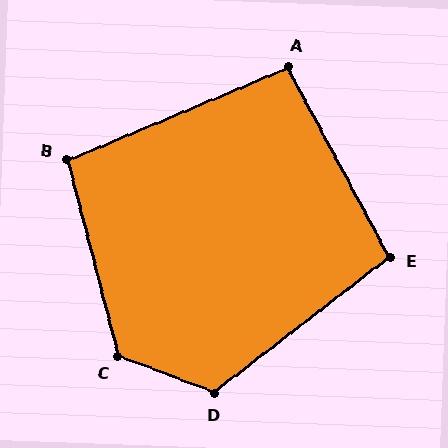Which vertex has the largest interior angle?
C, at approximately 126 degrees.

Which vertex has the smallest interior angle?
A, at approximately 95 degrees.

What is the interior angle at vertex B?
Approximately 98 degrees (obtuse).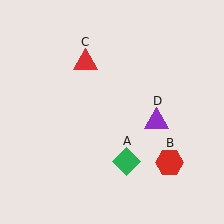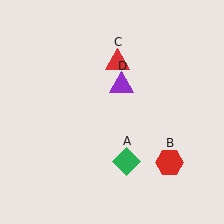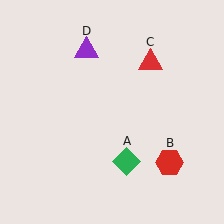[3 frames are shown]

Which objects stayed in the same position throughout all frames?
Green diamond (object A) and red hexagon (object B) remained stationary.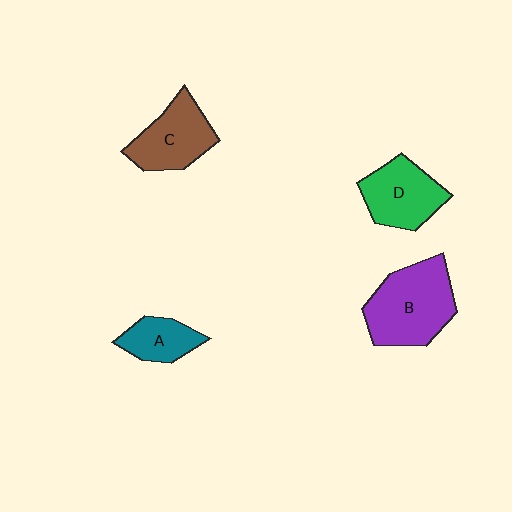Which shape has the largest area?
Shape B (purple).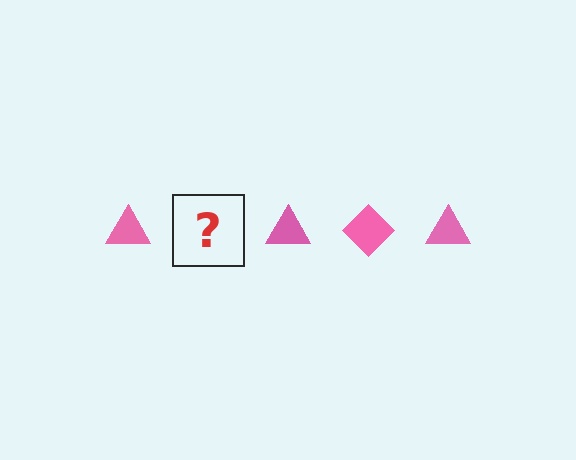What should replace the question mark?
The question mark should be replaced with a pink diamond.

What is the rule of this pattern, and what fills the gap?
The rule is that the pattern cycles through triangle, diamond shapes in pink. The gap should be filled with a pink diamond.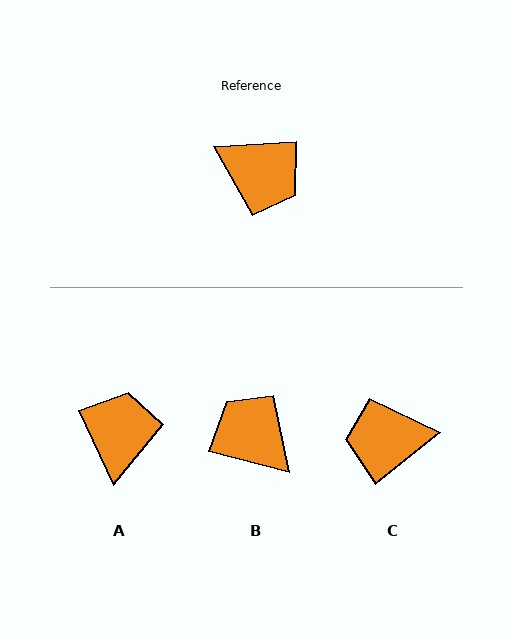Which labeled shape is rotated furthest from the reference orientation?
B, about 162 degrees away.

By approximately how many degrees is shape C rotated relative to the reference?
Approximately 145 degrees clockwise.